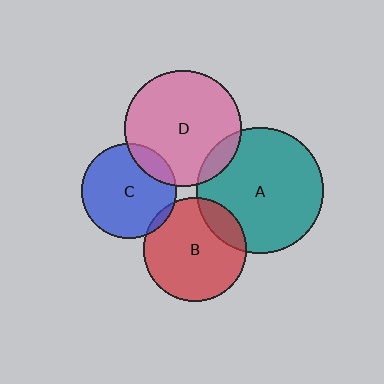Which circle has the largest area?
Circle A (teal).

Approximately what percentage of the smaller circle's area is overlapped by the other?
Approximately 15%.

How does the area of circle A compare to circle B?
Approximately 1.5 times.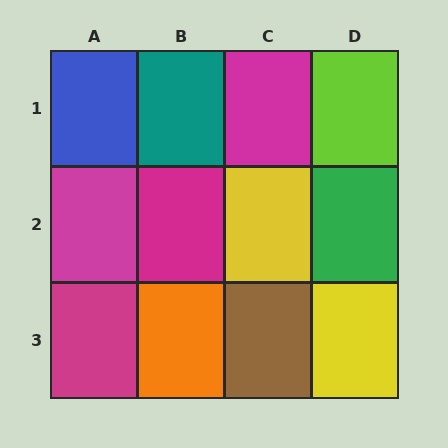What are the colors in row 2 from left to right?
Magenta, magenta, yellow, green.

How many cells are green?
1 cell is green.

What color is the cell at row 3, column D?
Yellow.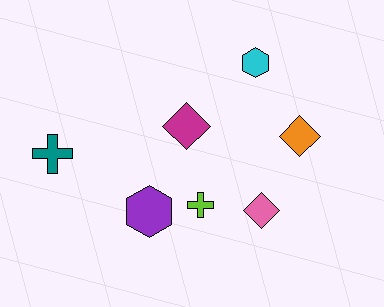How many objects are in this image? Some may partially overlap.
There are 7 objects.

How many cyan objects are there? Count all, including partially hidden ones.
There is 1 cyan object.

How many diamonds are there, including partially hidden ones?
There are 3 diamonds.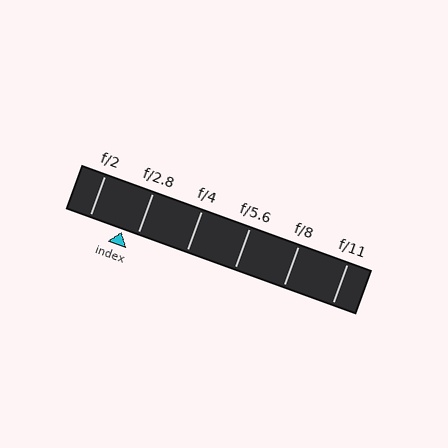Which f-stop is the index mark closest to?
The index mark is closest to f/2.8.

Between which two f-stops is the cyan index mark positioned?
The index mark is between f/2 and f/2.8.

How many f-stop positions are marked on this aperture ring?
There are 6 f-stop positions marked.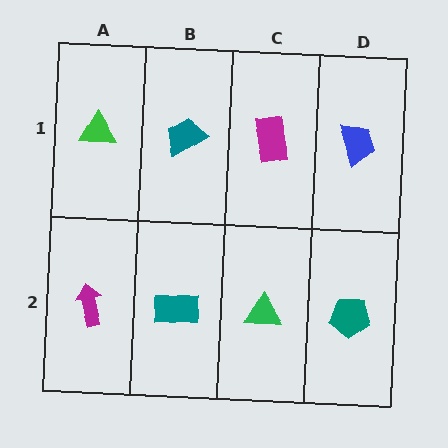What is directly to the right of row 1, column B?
A magenta rectangle.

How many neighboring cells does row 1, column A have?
2.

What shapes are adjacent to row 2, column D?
A blue trapezoid (row 1, column D), a green triangle (row 2, column C).